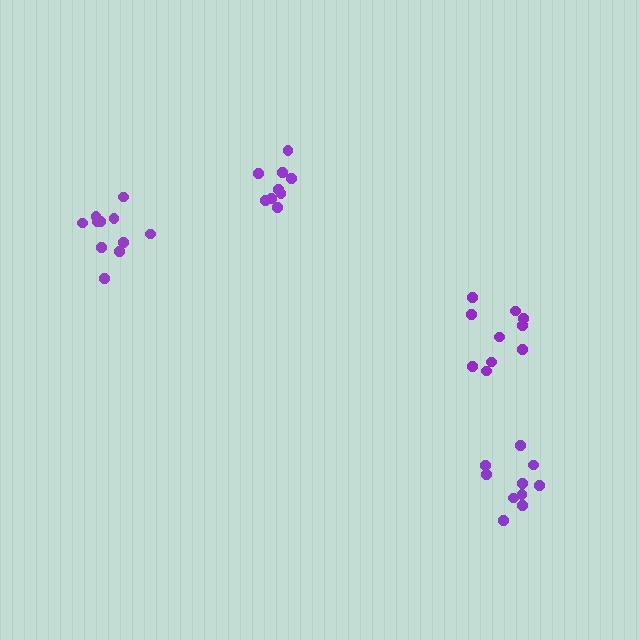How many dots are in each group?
Group 1: 10 dots, Group 2: 10 dots, Group 3: 9 dots, Group 4: 11 dots (40 total).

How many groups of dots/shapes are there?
There are 4 groups.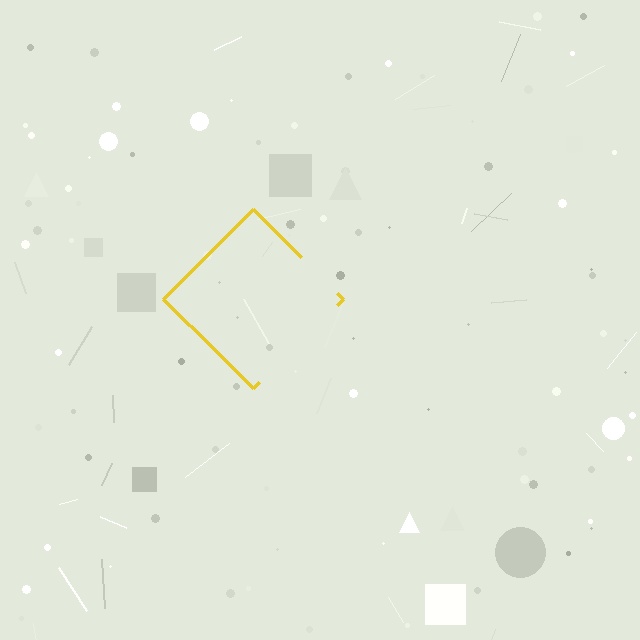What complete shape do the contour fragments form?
The contour fragments form a diamond.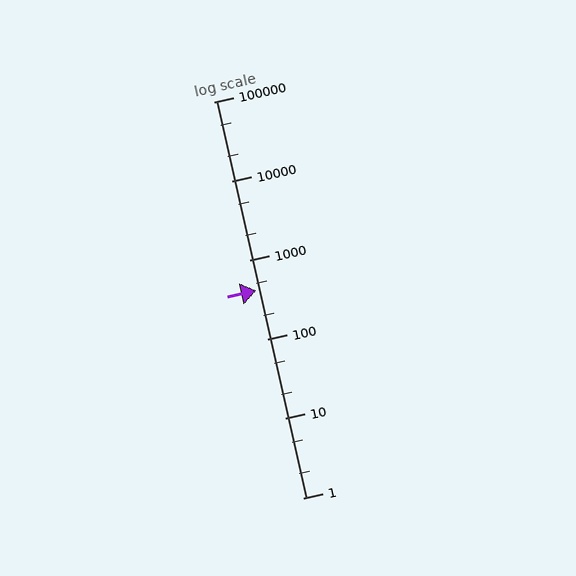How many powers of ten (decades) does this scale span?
The scale spans 5 decades, from 1 to 100000.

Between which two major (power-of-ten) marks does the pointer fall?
The pointer is between 100 and 1000.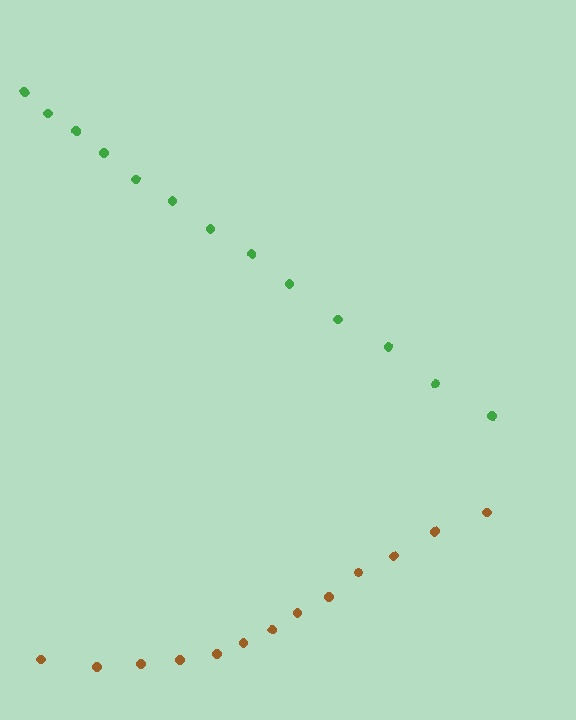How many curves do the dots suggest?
There are 2 distinct paths.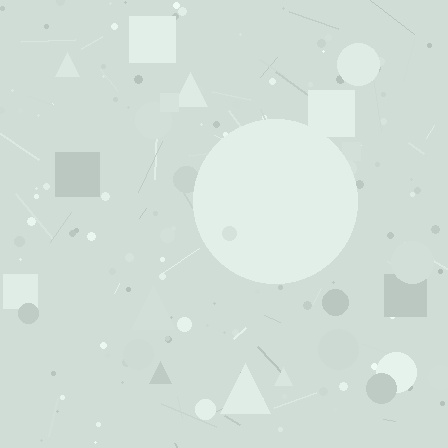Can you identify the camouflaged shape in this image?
The camouflaged shape is a circle.